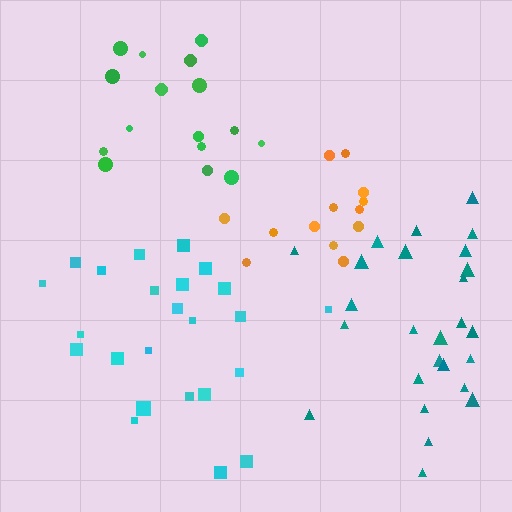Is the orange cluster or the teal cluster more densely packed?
Orange.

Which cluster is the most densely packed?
Orange.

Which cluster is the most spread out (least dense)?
Cyan.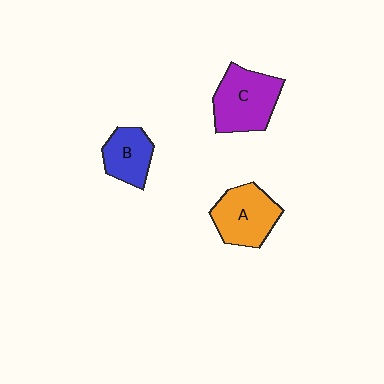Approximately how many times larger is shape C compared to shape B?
Approximately 1.5 times.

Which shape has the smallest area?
Shape B (blue).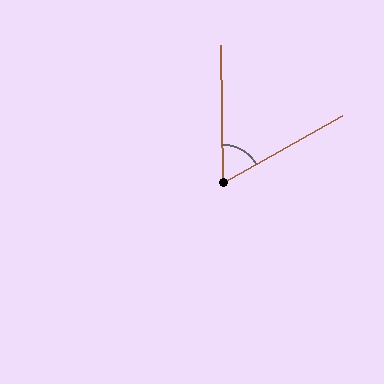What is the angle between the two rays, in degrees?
Approximately 62 degrees.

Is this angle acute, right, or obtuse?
It is acute.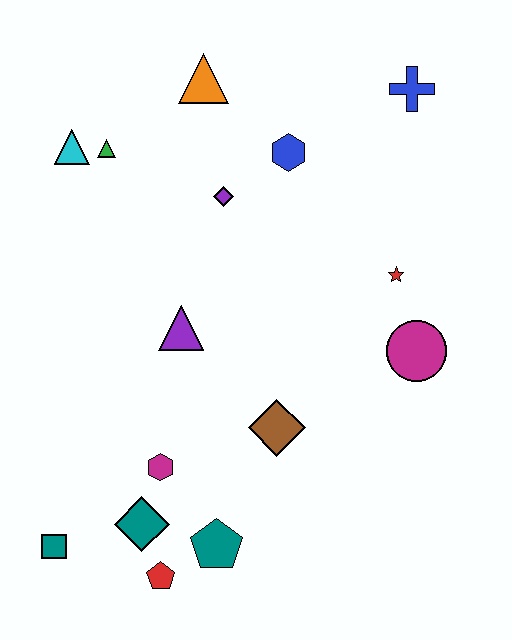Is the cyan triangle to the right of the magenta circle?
No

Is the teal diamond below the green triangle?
Yes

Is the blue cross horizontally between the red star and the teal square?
No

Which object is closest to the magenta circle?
The red star is closest to the magenta circle.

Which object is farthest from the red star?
The teal square is farthest from the red star.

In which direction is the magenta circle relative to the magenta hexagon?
The magenta circle is to the right of the magenta hexagon.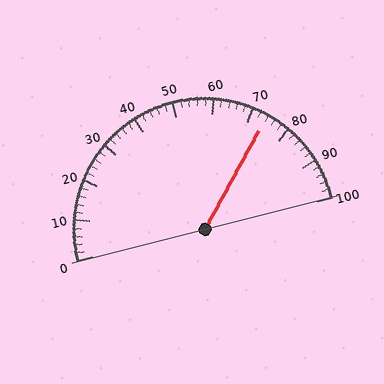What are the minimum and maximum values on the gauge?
The gauge ranges from 0 to 100.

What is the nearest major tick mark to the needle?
The nearest major tick mark is 70.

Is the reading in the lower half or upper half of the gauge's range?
The reading is in the upper half of the range (0 to 100).